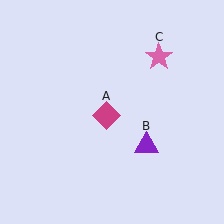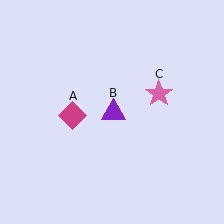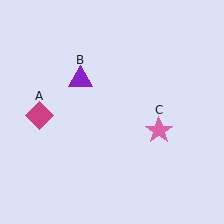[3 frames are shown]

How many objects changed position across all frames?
3 objects changed position: magenta diamond (object A), purple triangle (object B), pink star (object C).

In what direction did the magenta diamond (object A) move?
The magenta diamond (object A) moved left.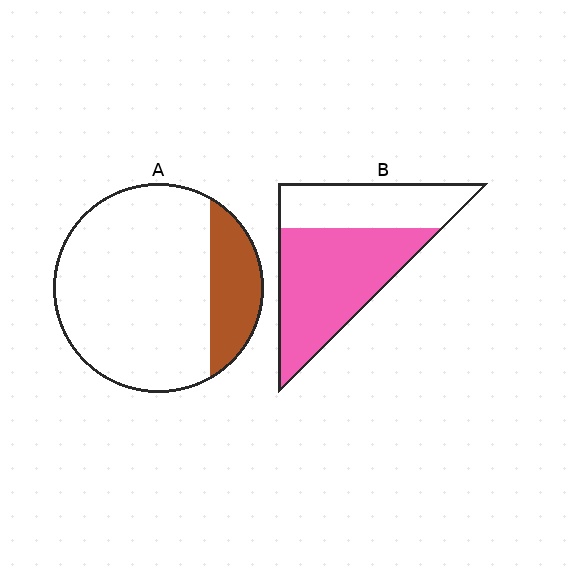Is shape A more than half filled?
No.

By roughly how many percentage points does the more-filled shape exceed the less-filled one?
By roughly 40 percentage points (B over A).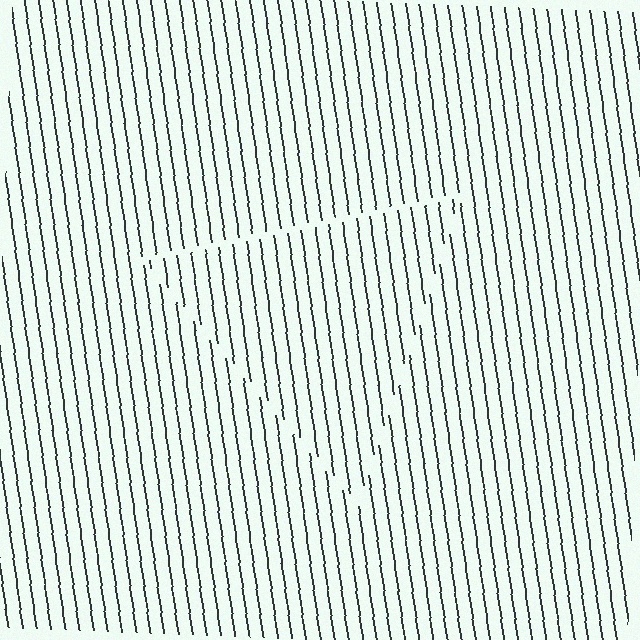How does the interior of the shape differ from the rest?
The interior of the shape contains the same grating, shifted by half a period — the contour is defined by the phase discontinuity where line-ends from the inner and outer gratings abut.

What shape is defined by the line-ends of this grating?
An illusory triangle. The interior of the shape contains the same grating, shifted by half a period — the contour is defined by the phase discontinuity where line-ends from the inner and outer gratings abut.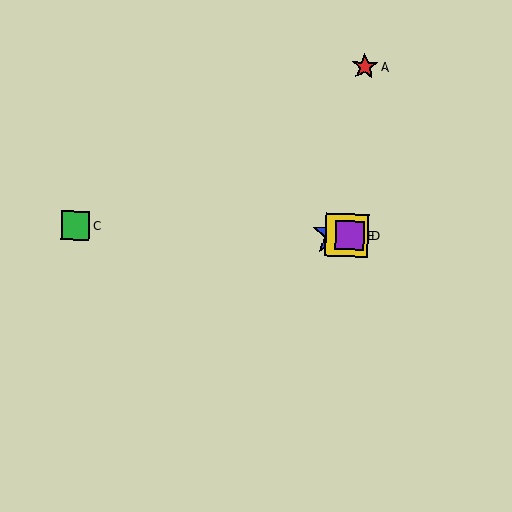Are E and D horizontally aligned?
Yes, both are at y≈235.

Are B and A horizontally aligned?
No, B is at y≈235 and A is at y≈67.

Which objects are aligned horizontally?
Objects B, C, D, E are aligned horizontally.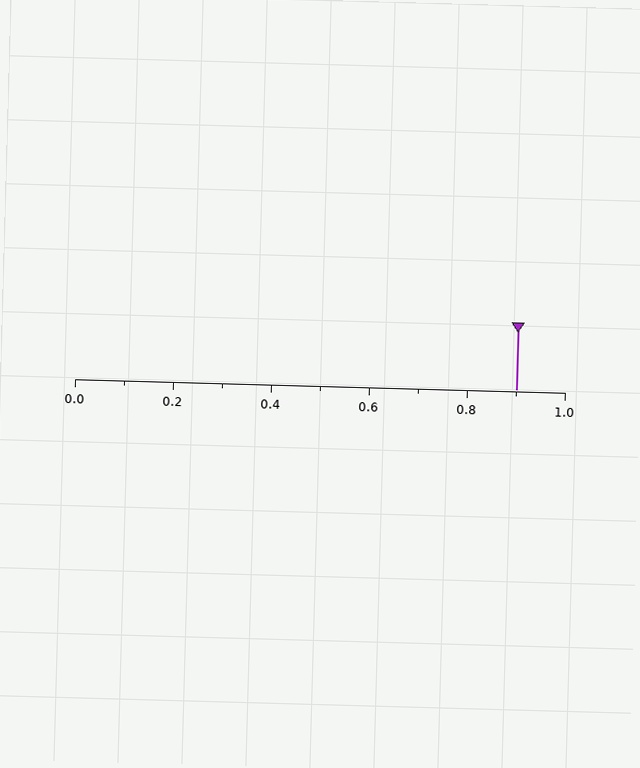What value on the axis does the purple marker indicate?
The marker indicates approximately 0.9.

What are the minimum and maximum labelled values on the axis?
The axis runs from 0.0 to 1.0.